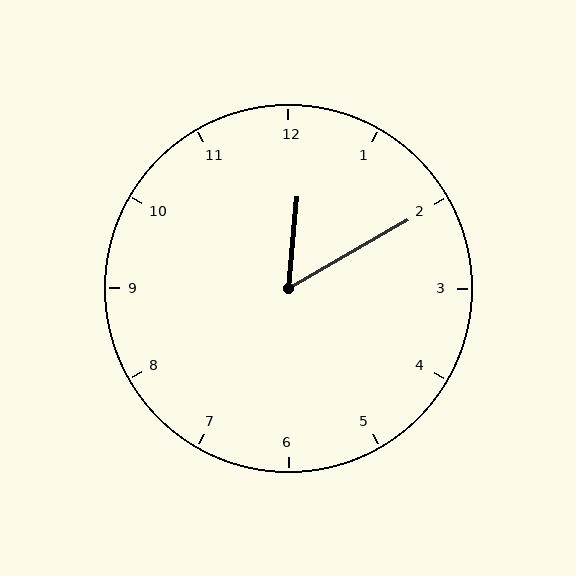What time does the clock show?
12:10.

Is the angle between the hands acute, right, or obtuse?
It is acute.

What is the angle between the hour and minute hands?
Approximately 55 degrees.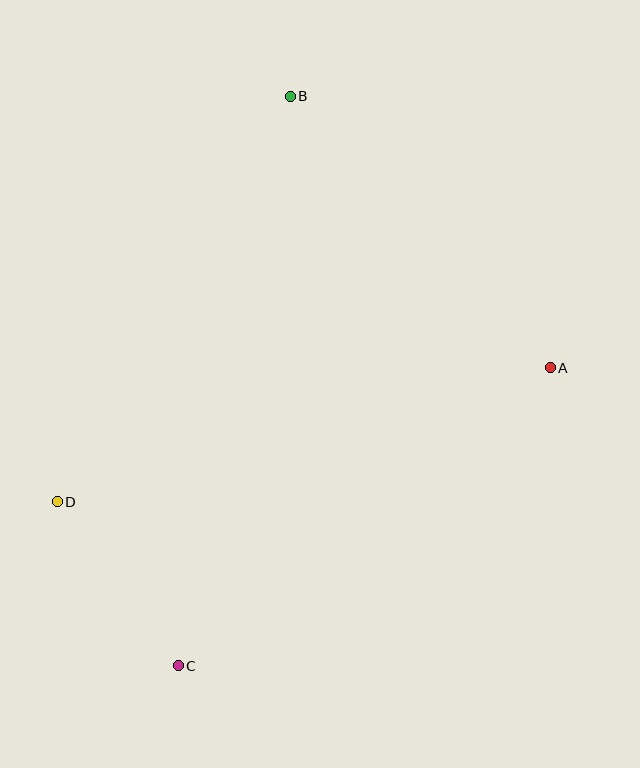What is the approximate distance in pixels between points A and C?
The distance between A and C is approximately 477 pixels.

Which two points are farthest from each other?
Points B and C are farthest from each other.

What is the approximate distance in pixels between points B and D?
The distance between B and D is approximately 468 pixels.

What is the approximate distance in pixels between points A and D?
The distance between A and D is approximately 511 pixels.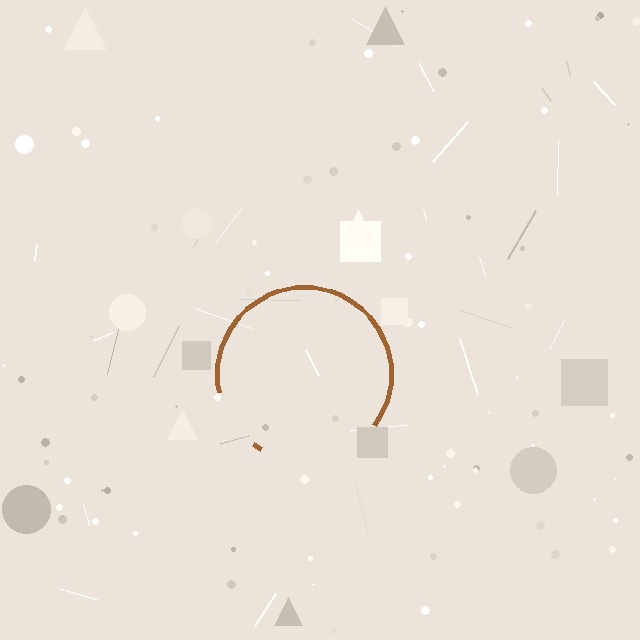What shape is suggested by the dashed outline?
The dashed outline suggests a circle.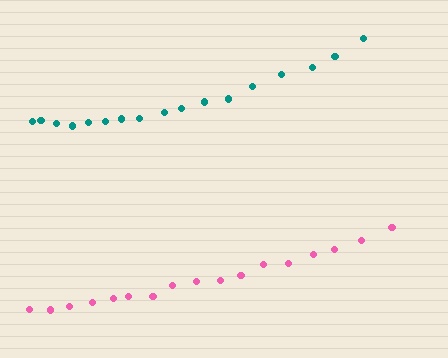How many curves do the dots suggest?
There are 2 distinct paths.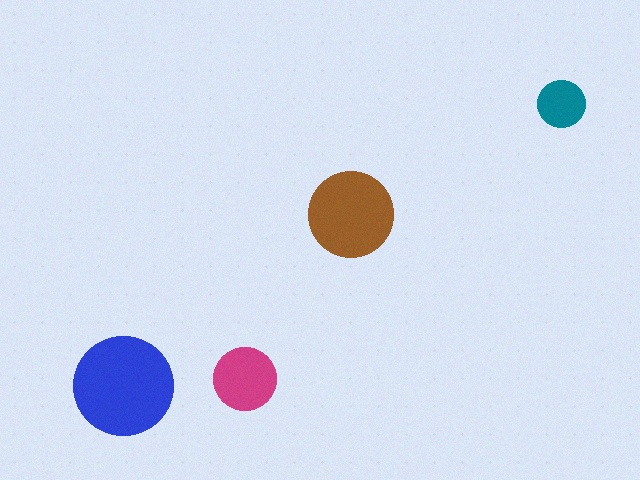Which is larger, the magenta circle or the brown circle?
The brown one.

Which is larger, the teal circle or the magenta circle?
The magenta one.